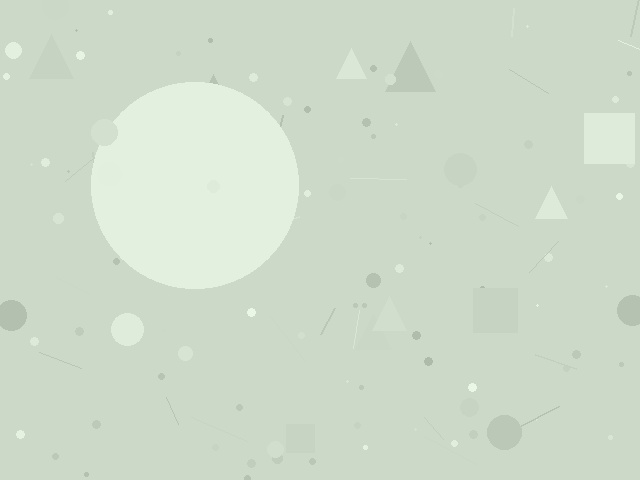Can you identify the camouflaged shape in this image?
The camouflaged shape is a circle.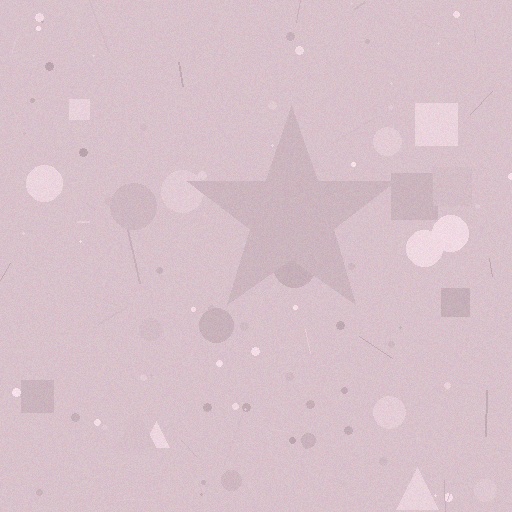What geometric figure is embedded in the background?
A star is embedded in the background.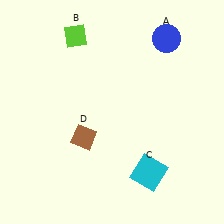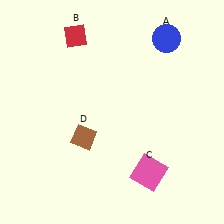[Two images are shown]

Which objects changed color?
B changed from lime to red. C changed from cyan to pink.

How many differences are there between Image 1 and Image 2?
There are 2 differences between the two images.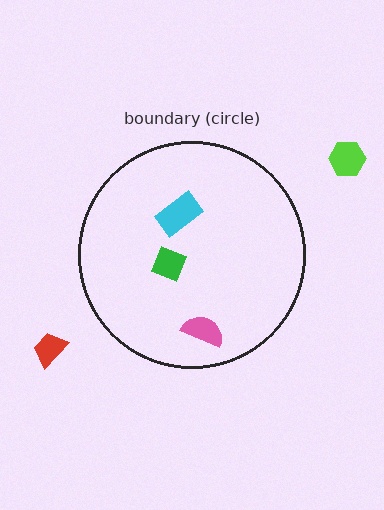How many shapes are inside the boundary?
3 inside, 2 outside.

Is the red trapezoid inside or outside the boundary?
Outside.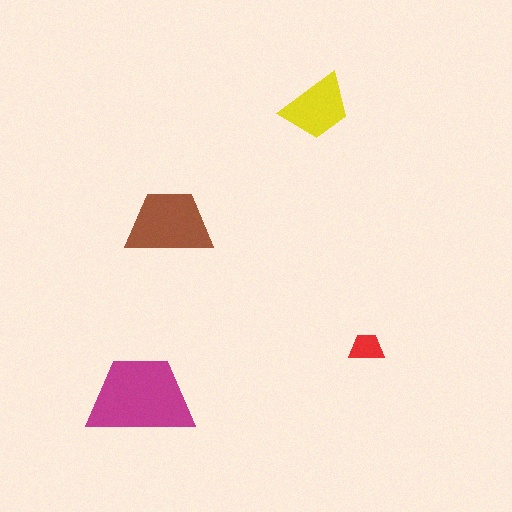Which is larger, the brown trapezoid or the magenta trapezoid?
The magenta one.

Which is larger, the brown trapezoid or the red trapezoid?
The brown one.